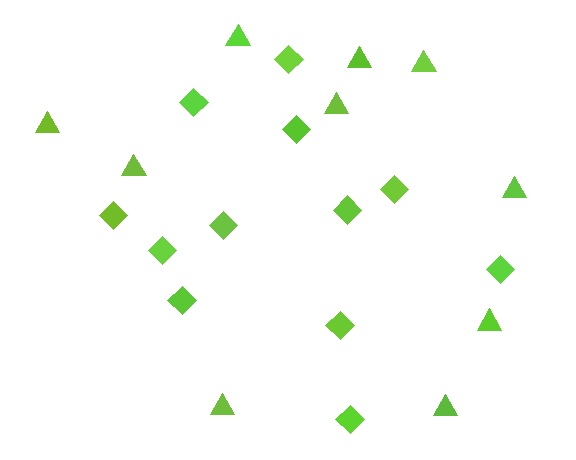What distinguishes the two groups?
There are 2 groups: one group of triangles (10) and one group of diamonds (12).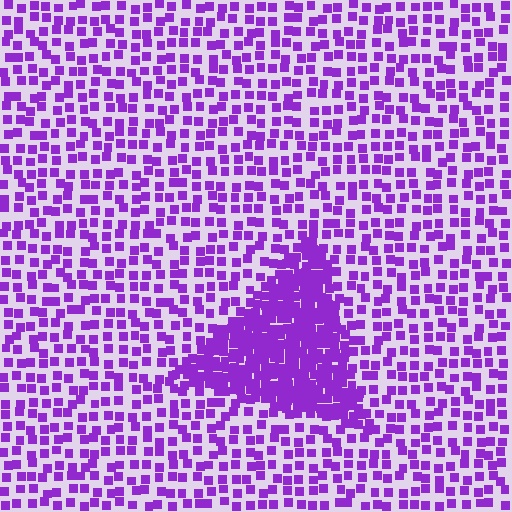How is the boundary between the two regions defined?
The boundary is defined by a change in element density (approximately 2.6x ratio). All elements are the same color, size, and shape.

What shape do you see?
I see a triangle.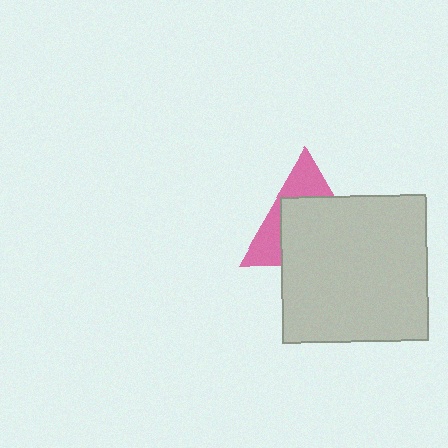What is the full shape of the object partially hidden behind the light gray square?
The partially hidden object is a pink triangle.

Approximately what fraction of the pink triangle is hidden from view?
Roughly 64% of the pink triangle is hidden behind the light gray square.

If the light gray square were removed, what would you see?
You would see the complete pink triangle.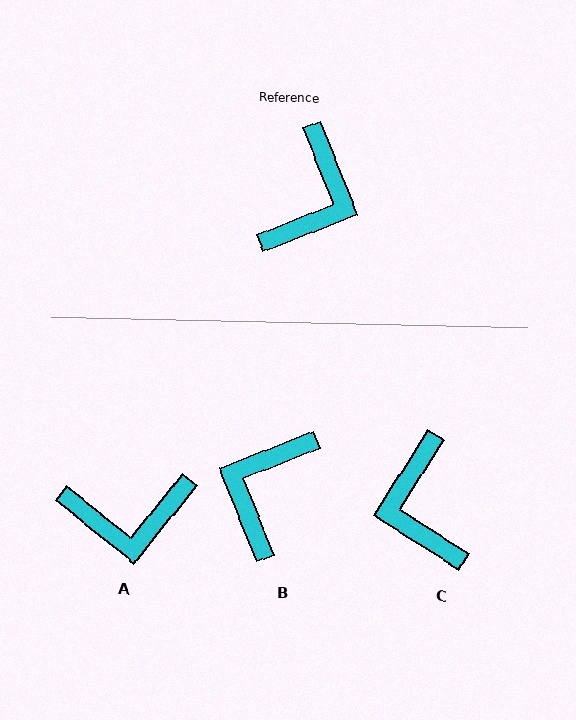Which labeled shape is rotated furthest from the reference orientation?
B, about 180 degrees away.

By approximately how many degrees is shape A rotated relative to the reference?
Approximately 61 degrees clockwise.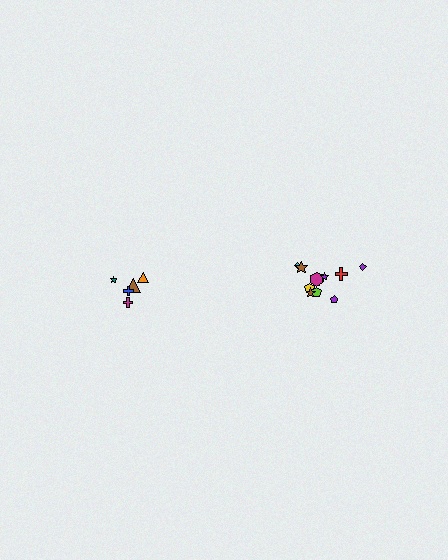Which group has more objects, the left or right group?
The right group.